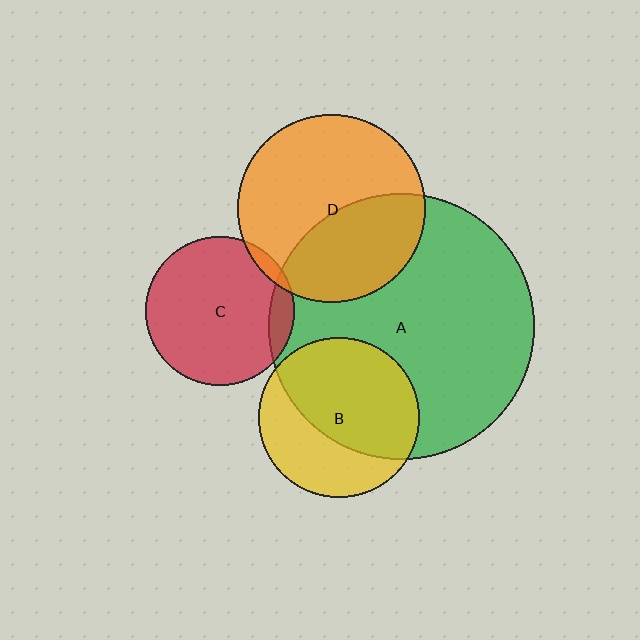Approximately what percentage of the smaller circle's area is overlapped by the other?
Approximately 60%.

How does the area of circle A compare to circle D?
Approximately 2.0 times.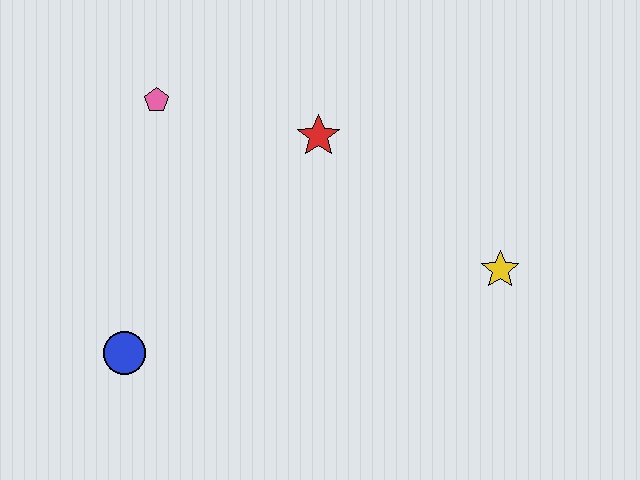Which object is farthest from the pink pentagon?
The yellow star is farthest from the pink pentagon.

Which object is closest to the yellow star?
The red star is closest to the yellow star.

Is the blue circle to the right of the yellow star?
No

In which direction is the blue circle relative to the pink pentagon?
The blue circle is below the pink pentagon.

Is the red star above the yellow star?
Yes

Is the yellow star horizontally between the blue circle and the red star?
No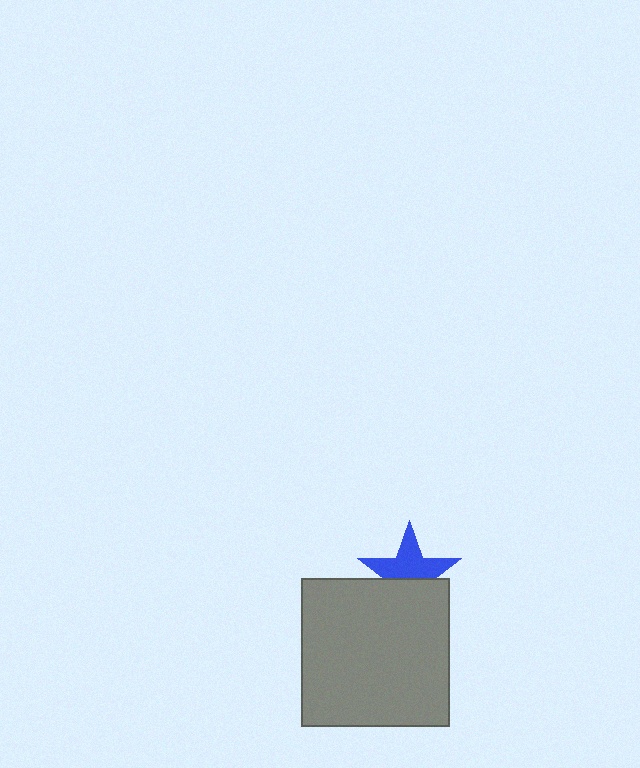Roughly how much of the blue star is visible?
About half of it is visible (roughly 58%).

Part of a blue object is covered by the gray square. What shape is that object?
It is a star.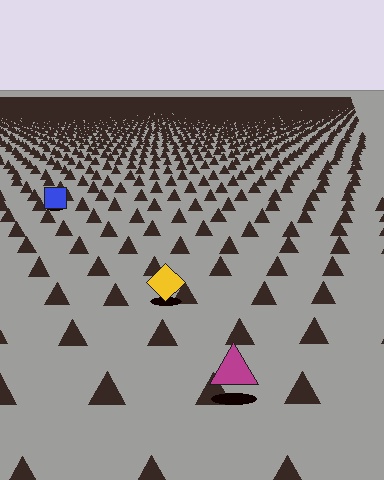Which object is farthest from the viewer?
The blue square is farthest from the viewer. It appears smaller and the ground texture around it is denser.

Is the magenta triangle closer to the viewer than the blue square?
Yes. The magenta triangle is closer — you can tell from the texture gradient: the ground texture is coarser near it.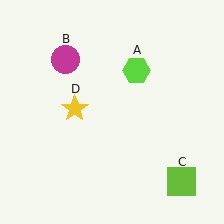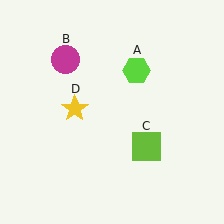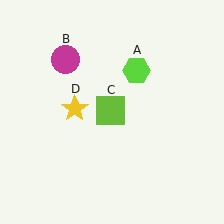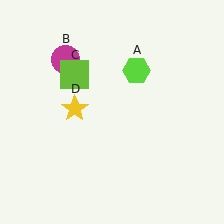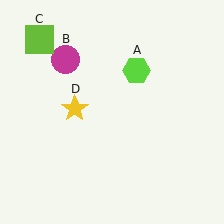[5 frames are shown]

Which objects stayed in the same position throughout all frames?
Lime hexagon (object A) and magenta circle (object B) and yellow star (object D) remained stationary.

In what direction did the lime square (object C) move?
The lime square (object C) moved up and to the left.